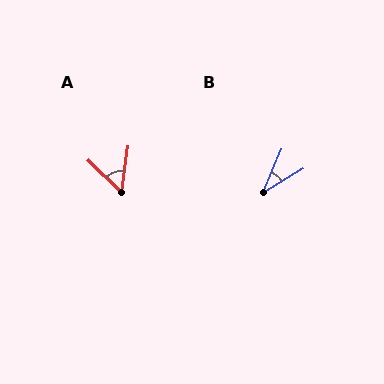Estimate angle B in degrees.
Approximately 35 degrees.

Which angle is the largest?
A, at approximately 54 degrees.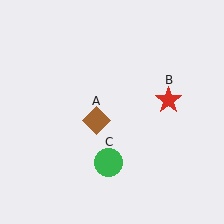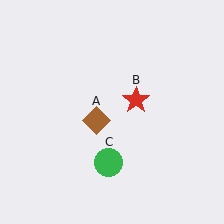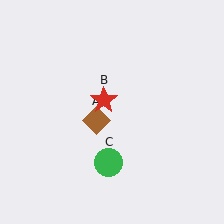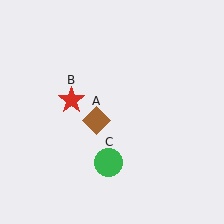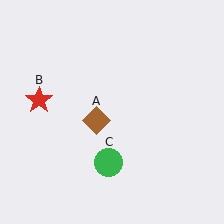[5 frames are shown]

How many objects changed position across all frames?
1 object changed position: red star (object B).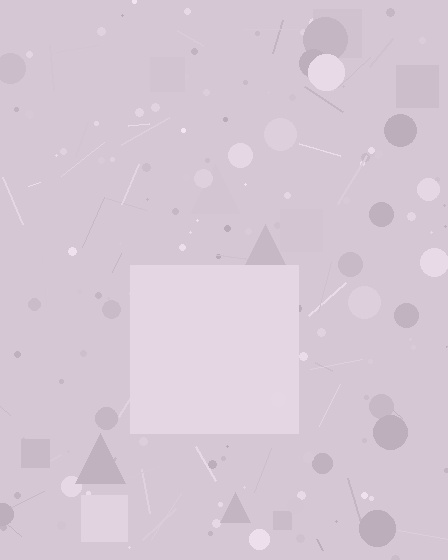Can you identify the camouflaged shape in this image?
The camouflaged shape is a square.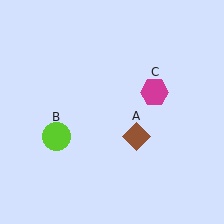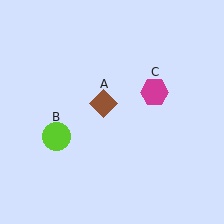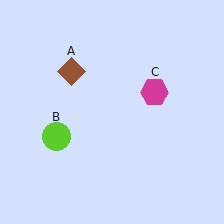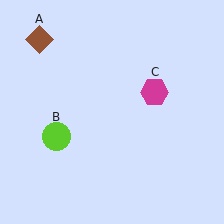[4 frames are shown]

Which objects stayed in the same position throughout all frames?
Lime circle (object B) and magenta hexagon (object C) remained stationary.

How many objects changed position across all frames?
1 object changed position: brown diamond (object A).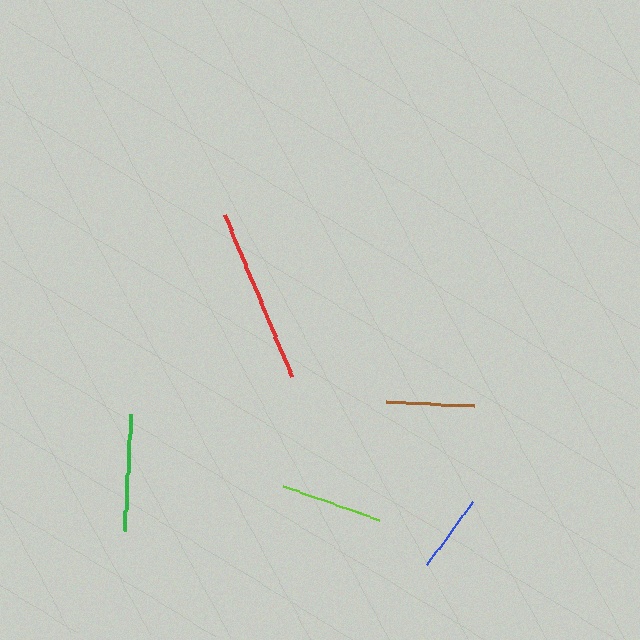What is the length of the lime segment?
The lime segment is approximately 102 pixels long.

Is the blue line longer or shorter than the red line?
The red line is longer than the blue line.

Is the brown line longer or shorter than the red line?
The red line is longer than the brown line.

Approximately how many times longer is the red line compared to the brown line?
The red line is approximately 2.0 times the length of the brown line.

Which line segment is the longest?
The red line is the longest at approximately 176 pixels.